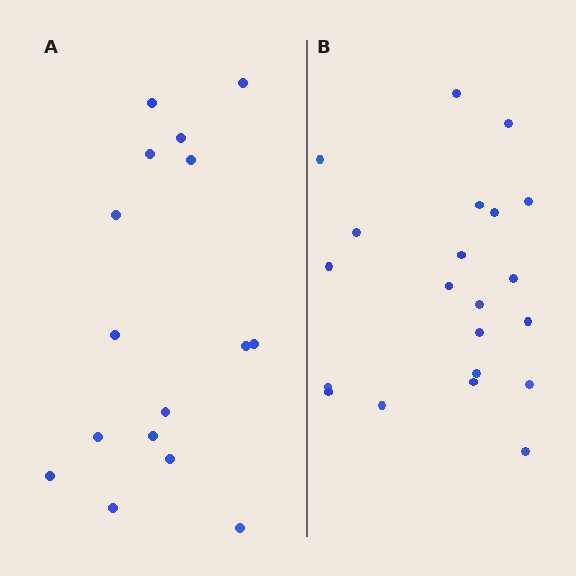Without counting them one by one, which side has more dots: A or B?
Region B (the right region) has more dots.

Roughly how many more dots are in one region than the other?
Region B has about 5 more dots than region A.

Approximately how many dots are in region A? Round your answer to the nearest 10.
About 20 dots. (The exact count is 16, which rounds to 20.)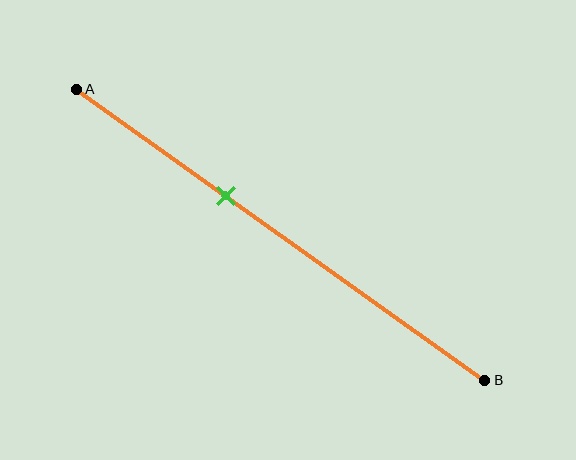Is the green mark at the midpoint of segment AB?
No, the mark is at about 35% from A, not at the 50% midpoint.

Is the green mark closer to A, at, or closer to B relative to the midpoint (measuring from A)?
The green mark is closer to point A than the midpoint of segment AB.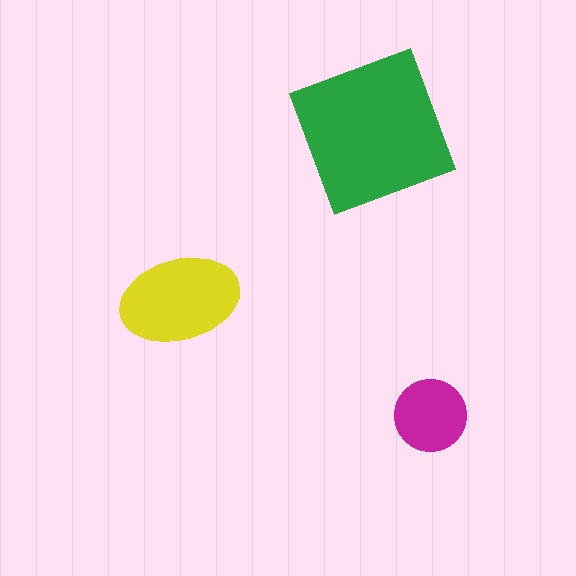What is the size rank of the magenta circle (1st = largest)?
3rd.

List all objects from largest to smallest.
The green square, the yellow ellipse, the magenta circle.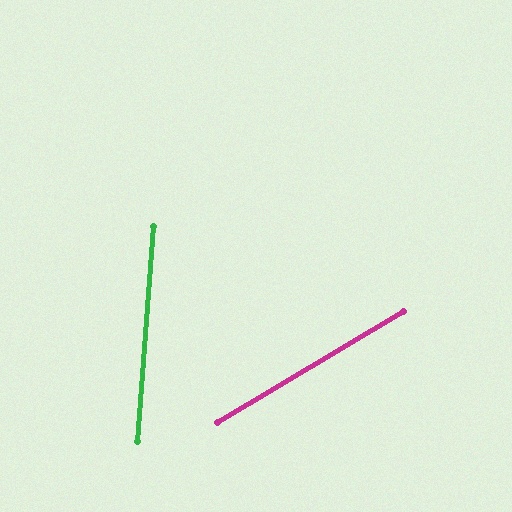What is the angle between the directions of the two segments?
Approximately 55 degrees.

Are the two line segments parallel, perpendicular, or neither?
Neither parallel nor perpendicular — they differ by about 55°.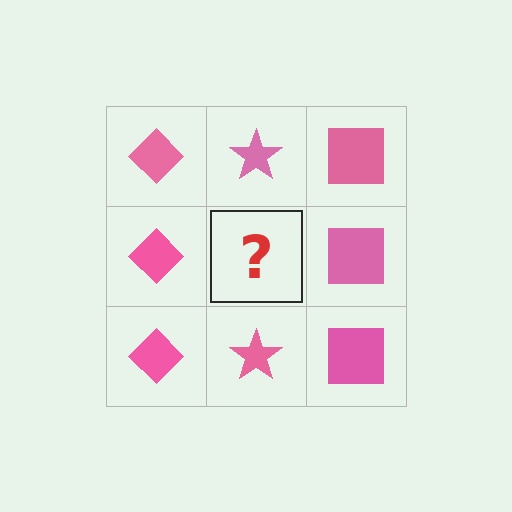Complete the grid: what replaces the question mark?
The question mark should be replaced with a pink star.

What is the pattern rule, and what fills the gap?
The rule is that each column has a consistent shape. The gap should be filled with a pink star.